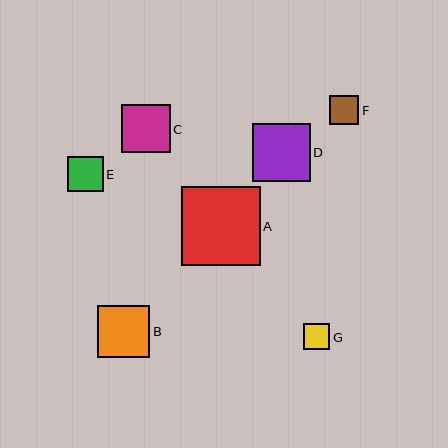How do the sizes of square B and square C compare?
Square B and square C are approximately the same size.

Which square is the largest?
Square A is the largest with a size of approximately 79 pixels.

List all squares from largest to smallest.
From largest to smallest: A, D, B, C, E, F, G.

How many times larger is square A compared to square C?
Square A is approximately 1.6 times the size of square C.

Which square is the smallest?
Square G is the smallest with a size of approximately 26 pixels.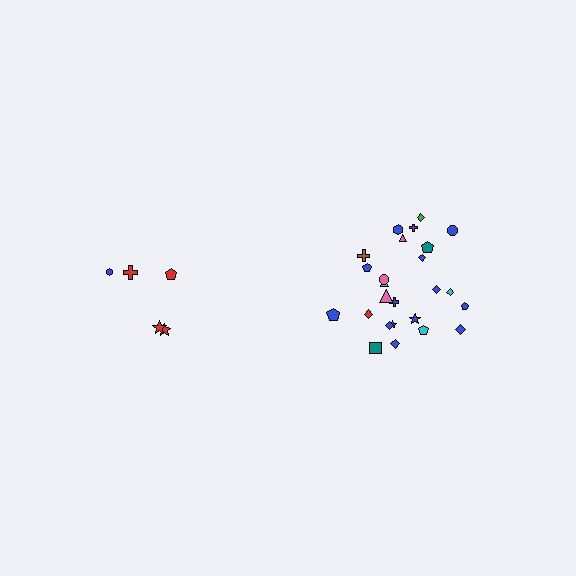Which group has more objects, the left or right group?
The right group.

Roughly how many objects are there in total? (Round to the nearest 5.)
Roughly 30 objects in total.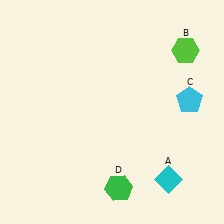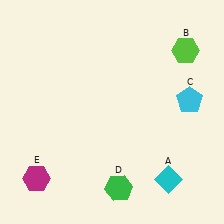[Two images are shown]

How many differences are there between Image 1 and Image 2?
There is 1 difference between the two images.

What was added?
A magenta hexagon (E) was added in Image 2.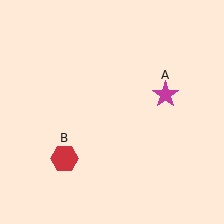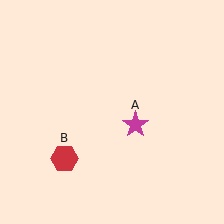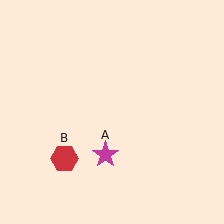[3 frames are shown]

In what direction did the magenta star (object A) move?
The magenta star (object A) moved down and to the left.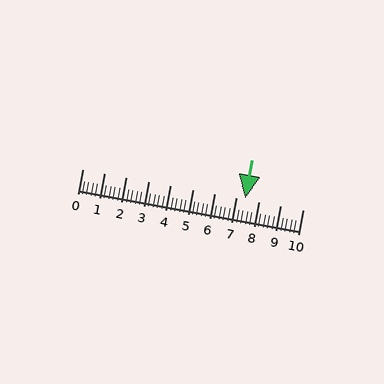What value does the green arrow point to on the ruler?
The green arrow points to approximately 7.4.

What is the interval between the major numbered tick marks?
The major tick marks are spaced 1 units apart.